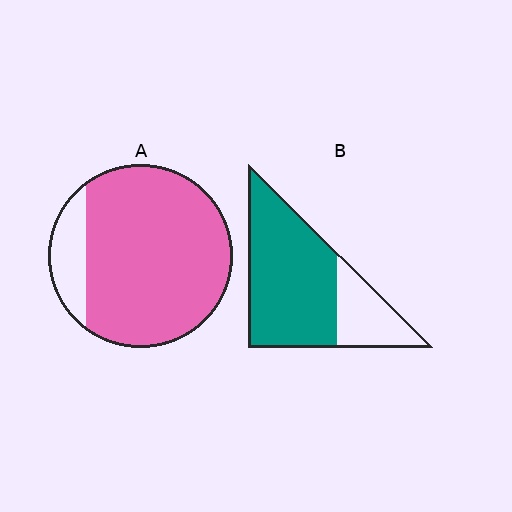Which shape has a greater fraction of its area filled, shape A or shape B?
Shape A.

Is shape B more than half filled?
Yes.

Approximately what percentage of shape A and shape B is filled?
A is approximately 85% and B is approximately 75%.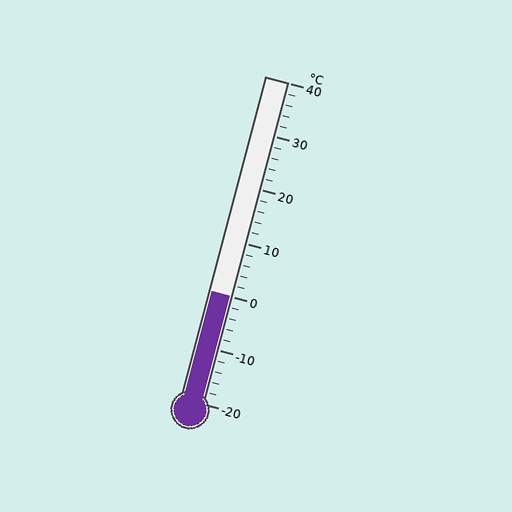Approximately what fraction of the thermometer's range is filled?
The thermometer is filled to approximately 35% of its range.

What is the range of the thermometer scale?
The thermometer scale ranges from -20°C to 40°C.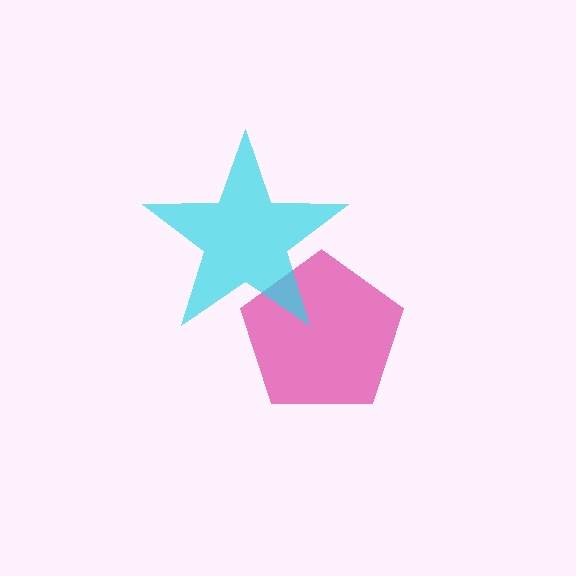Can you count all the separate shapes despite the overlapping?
Yes, there are 2 separate shapes.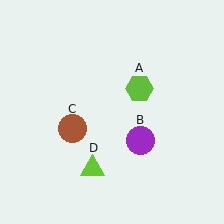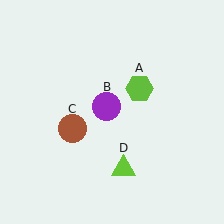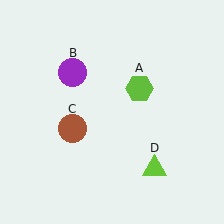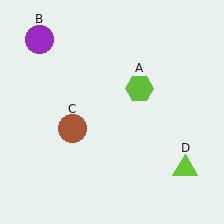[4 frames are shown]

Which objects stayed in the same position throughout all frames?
Lime hexagon (object A) and brown circle (object C) remained stationary.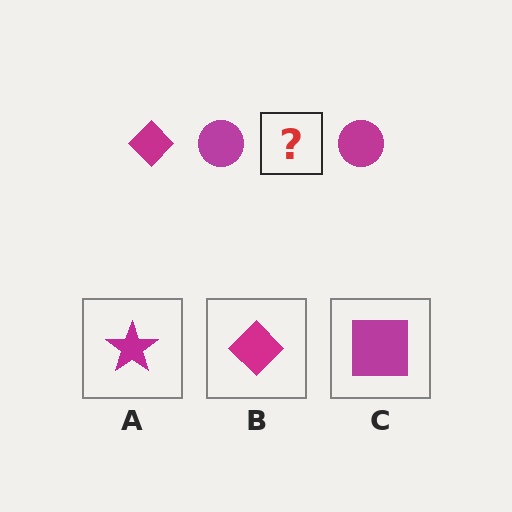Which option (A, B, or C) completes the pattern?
B.